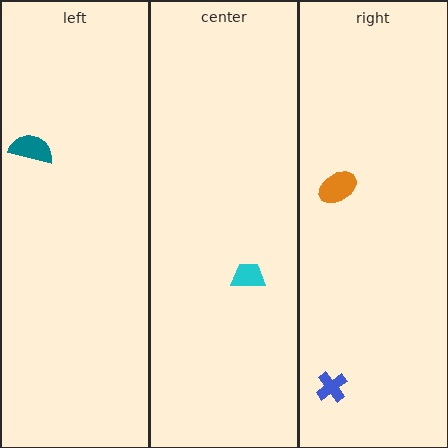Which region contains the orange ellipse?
The right region.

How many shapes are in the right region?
2.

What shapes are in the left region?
The teal semicircle.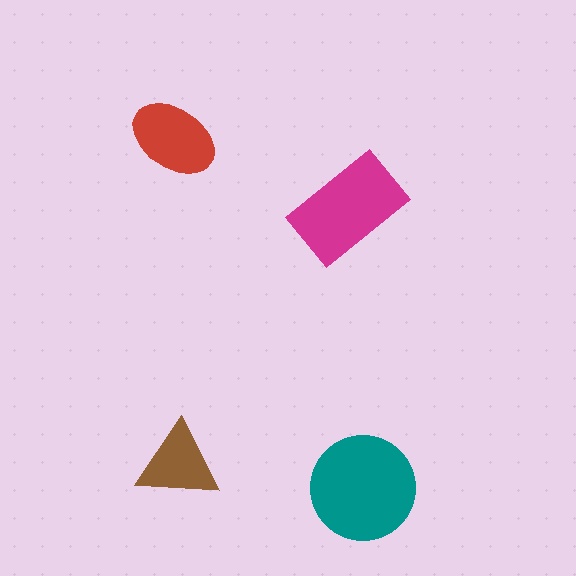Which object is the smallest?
The brown triangle.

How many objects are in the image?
There are 4 objects in the image.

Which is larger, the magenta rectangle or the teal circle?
The teal circle.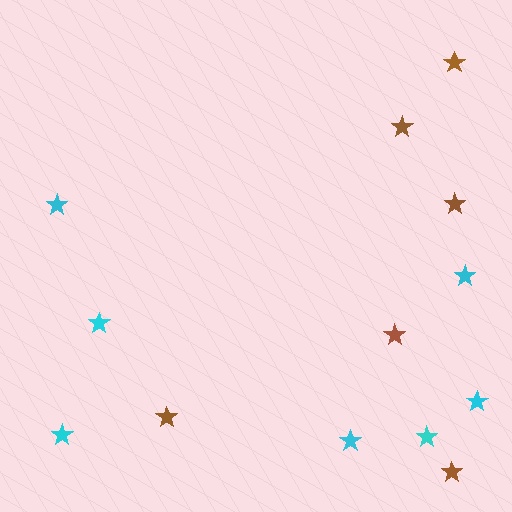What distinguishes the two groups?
There are 2 groups: one group of brown stars (6) and one group of cyan stars (7).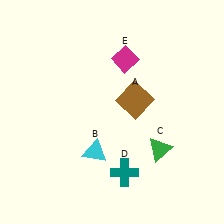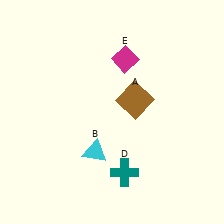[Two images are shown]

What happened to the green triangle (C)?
The green triangle (C) was removed in Image 2. It was in the bottom-right area of Image 1.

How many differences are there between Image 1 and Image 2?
There is 1 difference between the two images.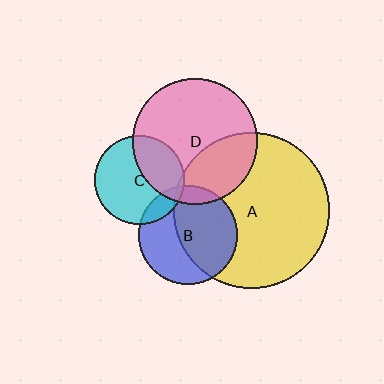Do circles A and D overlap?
Yes.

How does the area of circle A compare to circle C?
Approximately 3.1 times.